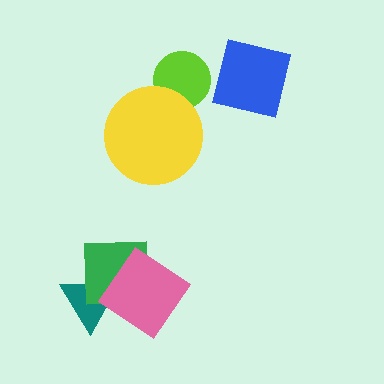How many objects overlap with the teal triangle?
2 objects overlap with the teal triangle.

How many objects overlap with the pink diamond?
2 objects overlap with the pink diamond.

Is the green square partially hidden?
Yes, it is partially covered by another shape.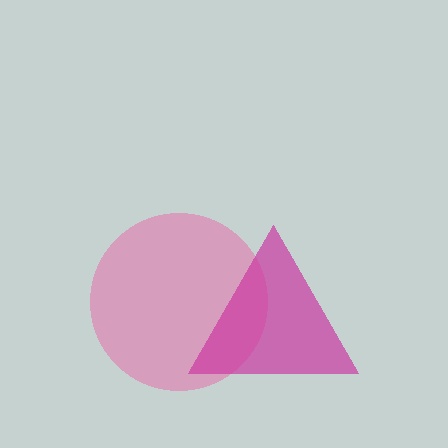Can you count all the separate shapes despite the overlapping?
Yes, there are 2 separate shapes.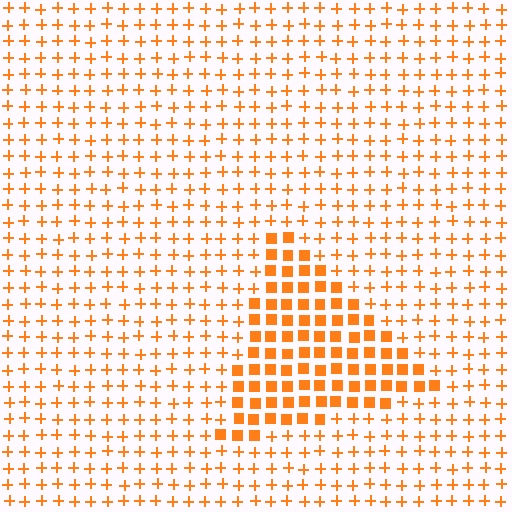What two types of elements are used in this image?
The image uses squares inside the triangle region and plus signs outside it.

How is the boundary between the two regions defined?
The boundary is defined by a change in element shape: squares inside vs. plus signs outside. All elements share the same color and spacing.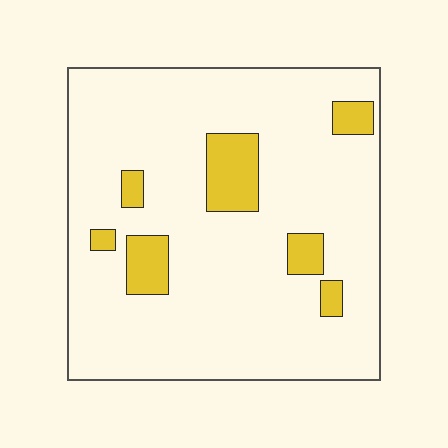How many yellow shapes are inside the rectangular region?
7.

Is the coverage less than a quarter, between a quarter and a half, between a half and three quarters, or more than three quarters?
Less than a quarter.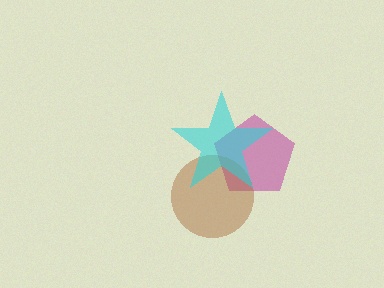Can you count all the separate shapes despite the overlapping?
Yes, there are 3 separate shapes.